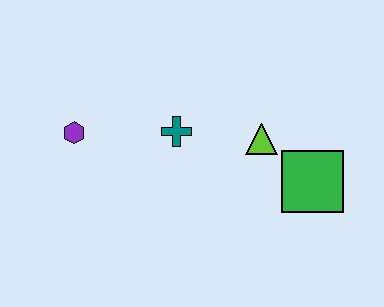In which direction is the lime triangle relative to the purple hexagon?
The lime triangle is to the right of the purple hexagon.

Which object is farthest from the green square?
The purple hexagon is farthest from the green square.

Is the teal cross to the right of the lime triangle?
No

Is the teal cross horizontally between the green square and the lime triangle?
No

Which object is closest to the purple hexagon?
The teal cross is closest to the purple hexagon.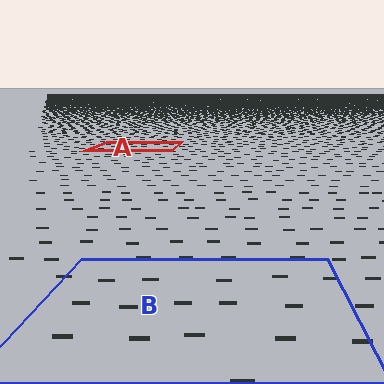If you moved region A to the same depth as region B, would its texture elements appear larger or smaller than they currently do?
They would appear larger. At a closer depth, the same texture elements are projected at a bigger on-screen size.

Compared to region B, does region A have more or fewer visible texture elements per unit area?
Region A has more texture elements per unit area — they are packed more densely because it is farther away.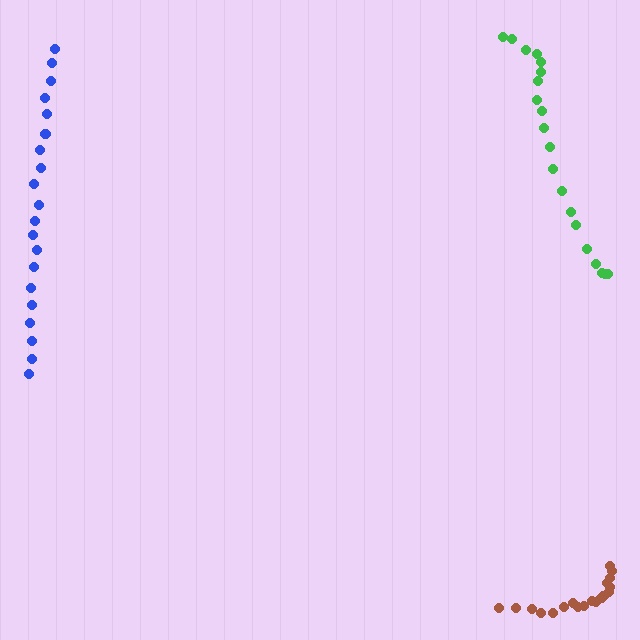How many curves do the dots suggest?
There are 3 distinct paths.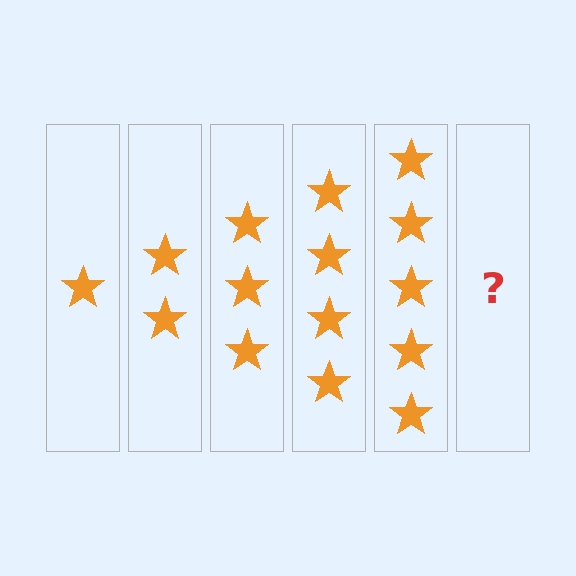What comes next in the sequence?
The next element should be 6 stars.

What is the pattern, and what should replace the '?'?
The pattern is that each step adds one more star. The '?' should be 6 stars.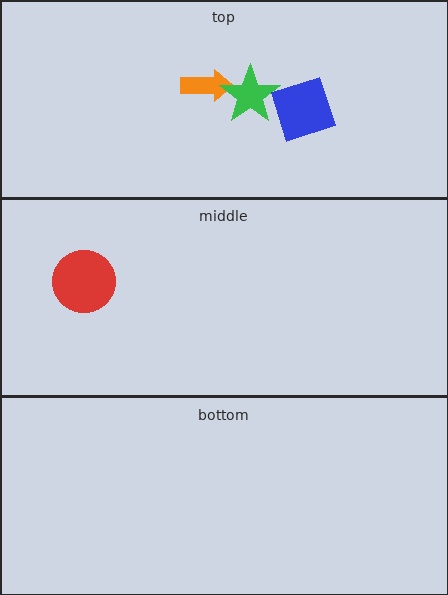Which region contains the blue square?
The top region.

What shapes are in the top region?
The orange arrow, the green star, the blue square.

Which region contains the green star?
The top region.